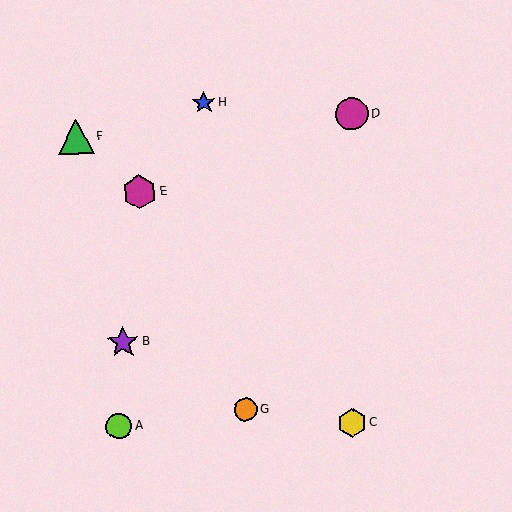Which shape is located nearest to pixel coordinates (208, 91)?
The blue star (labeled H) at (204, 103) is nearest to that location.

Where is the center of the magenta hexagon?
The center of the magenta hexagon is at (139, 192).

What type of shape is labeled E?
Shape E is a magenta hexagon.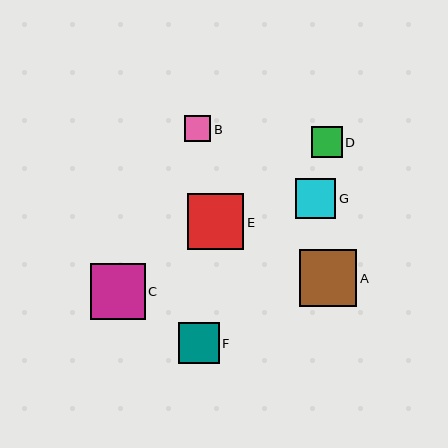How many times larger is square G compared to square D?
Square G is approximately 1.3 times the size of square D.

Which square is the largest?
Square A is the largest with a size of approximately 57 pixels.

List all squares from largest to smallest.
From largest to smallest: A, E, C, F, G, D, B.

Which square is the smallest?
Square B is the smallest with a size of approximately 26 pixels.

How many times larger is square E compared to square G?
Square E is approximately 1.4 times the size of square G.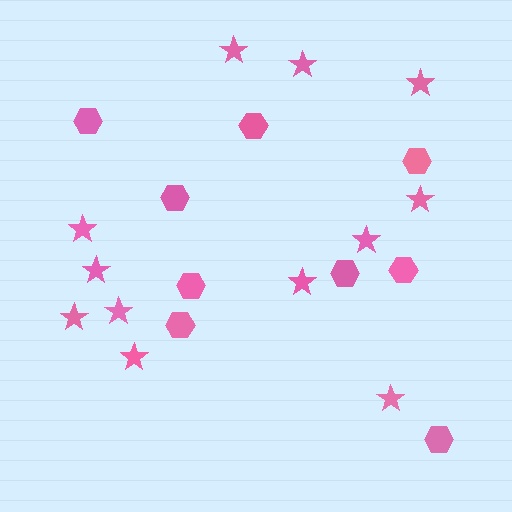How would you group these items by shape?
There are 2 groups: one group of hexagons (9) and one group of stars (12).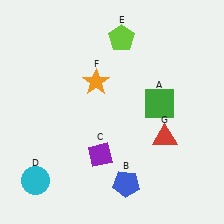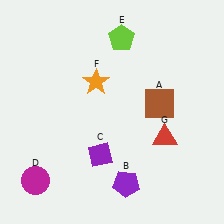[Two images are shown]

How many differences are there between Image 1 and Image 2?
There are 3 differences between the two images.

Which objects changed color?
A changed from green to brown. B changed from blue to purple. D changed from cyan to magenta.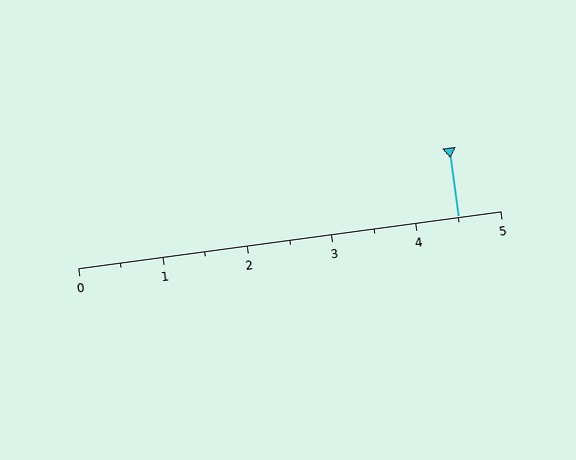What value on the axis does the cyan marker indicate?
The marker indicates approximately 4.5.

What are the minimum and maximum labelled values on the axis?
The axis runs from 0 to 5.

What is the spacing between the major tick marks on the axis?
The major ticks are spaced 1 apart.